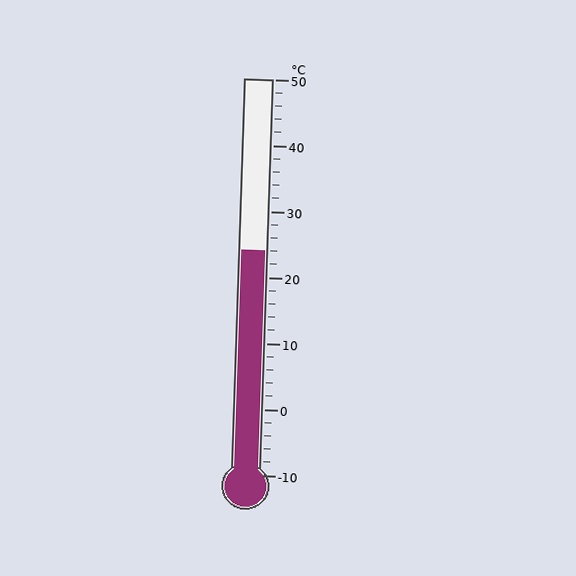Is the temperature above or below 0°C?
The temperature is above 0°C.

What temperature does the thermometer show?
The thermometer shows approximately 24°C.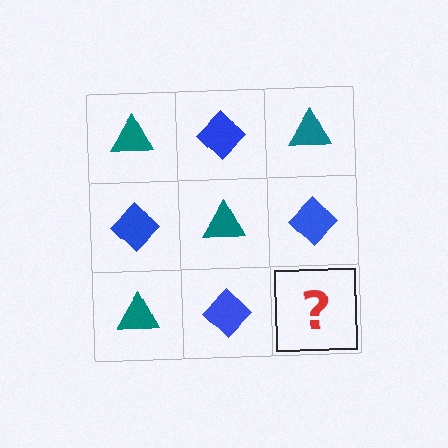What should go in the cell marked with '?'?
The missing cell should contain a teal triangle.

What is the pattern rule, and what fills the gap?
The rule is that it alternates teal triangle and blue diamond in a checkerboard pattern. The gap should be filled with a teal triangle.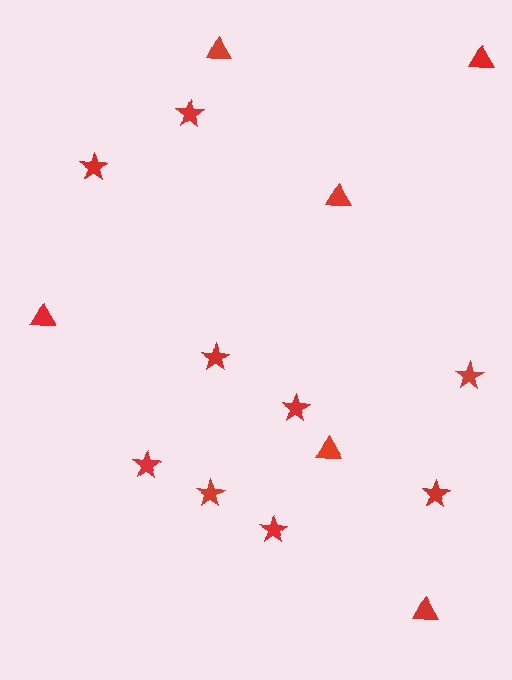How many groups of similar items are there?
There are 2 groups: one group of triangles (6) and one group of stars (9).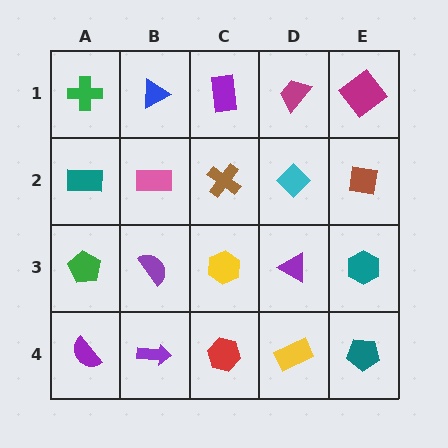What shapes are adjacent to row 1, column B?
A pink rectangle (row 2, column B), a green cross (row 1, column A), a purple rectangle (row 1, column C).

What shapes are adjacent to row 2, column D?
A magenta trapezoid (row 1, column D), a purple triangle (row 3, column D), a brown cross (row 2, column C), a brown square (row 2, column E).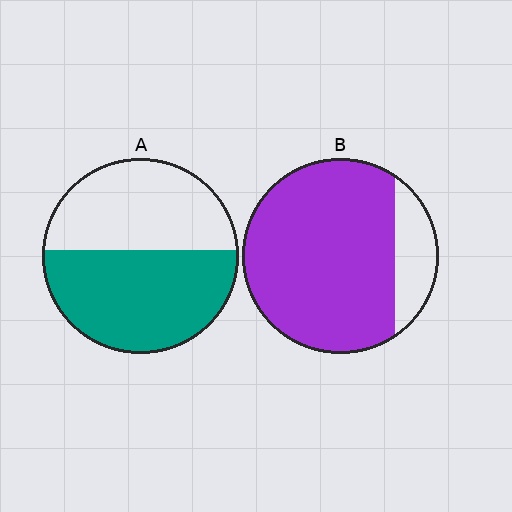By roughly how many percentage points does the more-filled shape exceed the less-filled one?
By roughly 30 percentage points (B over A).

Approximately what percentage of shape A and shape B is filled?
A is approximately 55% and B is approximately 85%.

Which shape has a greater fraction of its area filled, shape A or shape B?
Shape B.